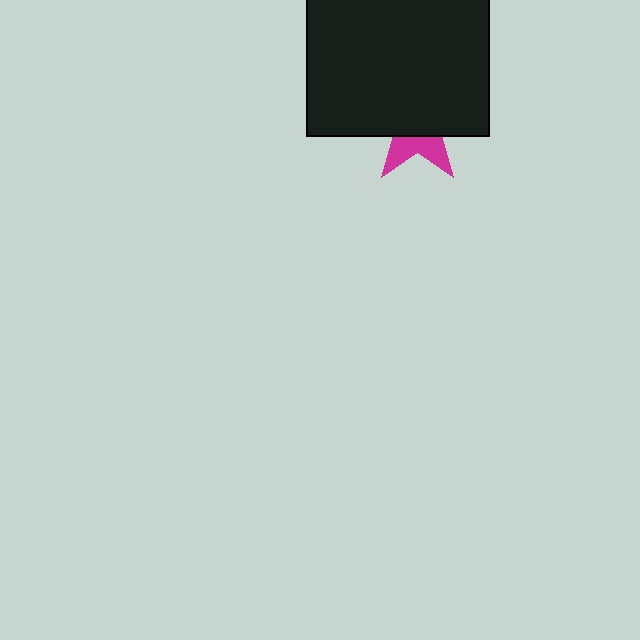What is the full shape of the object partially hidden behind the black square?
The partially hidden object is a magenta star.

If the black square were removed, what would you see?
You would see the complete magenta star.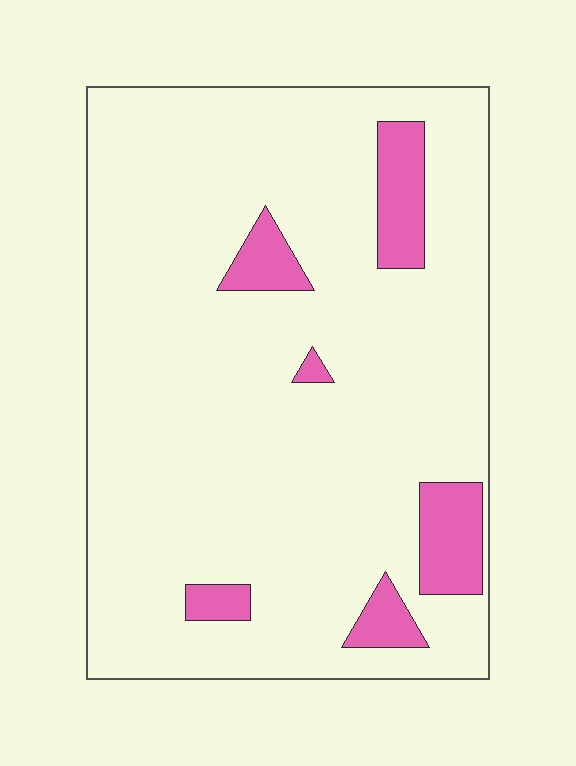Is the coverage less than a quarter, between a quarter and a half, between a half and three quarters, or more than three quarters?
Less than a quarter.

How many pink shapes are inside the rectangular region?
6.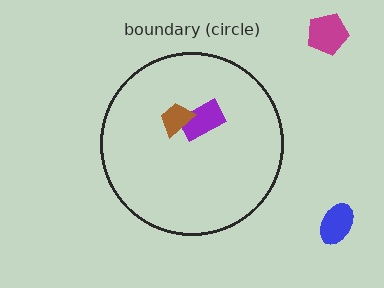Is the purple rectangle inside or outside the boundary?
Inside.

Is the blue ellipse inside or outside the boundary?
Outside.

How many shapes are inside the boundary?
2 inside, 2 outside.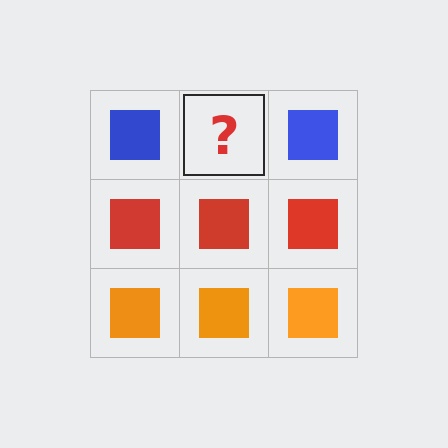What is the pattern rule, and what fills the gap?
The rule is that each row has a consistent color. The gap should be filled with a blue square.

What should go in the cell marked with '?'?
The missing cell should contain a blue square.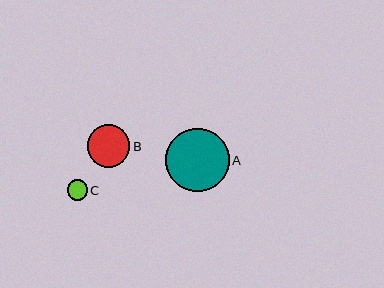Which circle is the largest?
Circle A is the largest with a size of approximately 63 pixels.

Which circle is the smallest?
Circle C is the smallest with a size of approximately 20 pixels.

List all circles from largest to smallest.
From largest to smallest: A, B, C.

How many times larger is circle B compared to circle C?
Circle B is approximately 2.1 times the size of circle C.